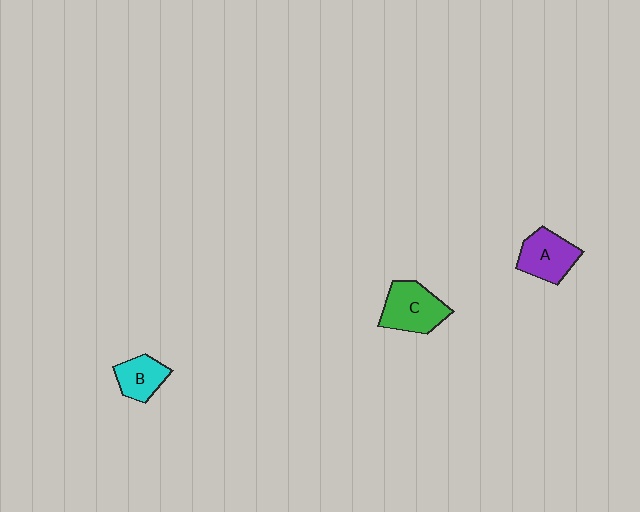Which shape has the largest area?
Shape C (green).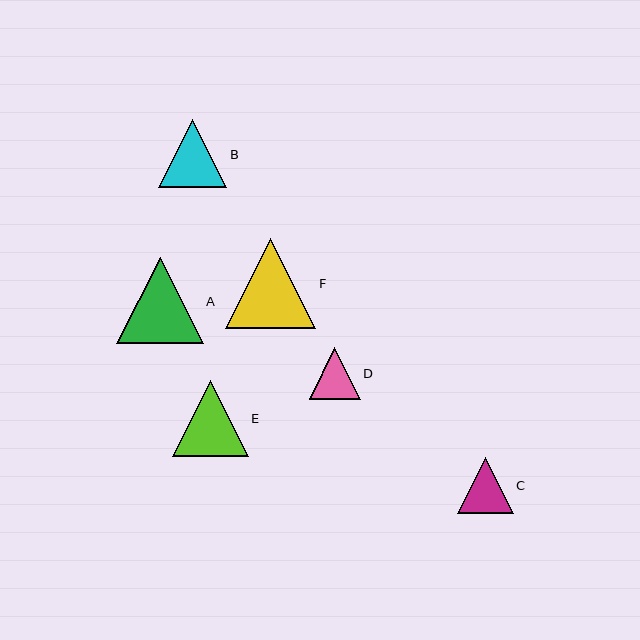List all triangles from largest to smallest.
From largest to smallest: F, A, E, B, C, D.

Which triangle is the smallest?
Triangle D is the smallest with a size of approximately 51 pixels.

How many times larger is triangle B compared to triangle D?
Triangle B is approximately 1.3 times the size of triangle D.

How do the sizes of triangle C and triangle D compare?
Triangle C and triangle D are approximately the same size.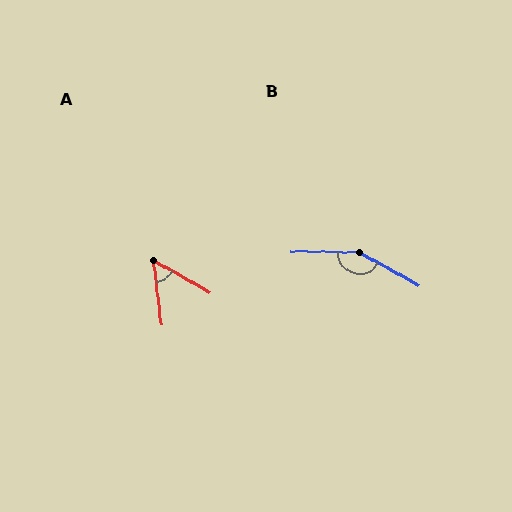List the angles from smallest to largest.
A (53°), B (152°).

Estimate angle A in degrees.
Approximately 53 degrees.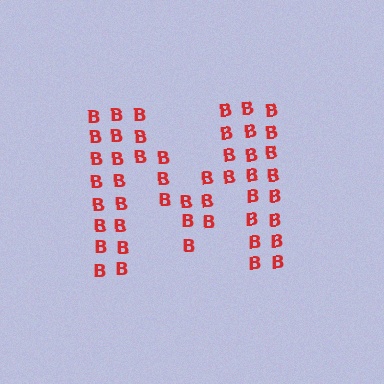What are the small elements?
The small elements are letter B's.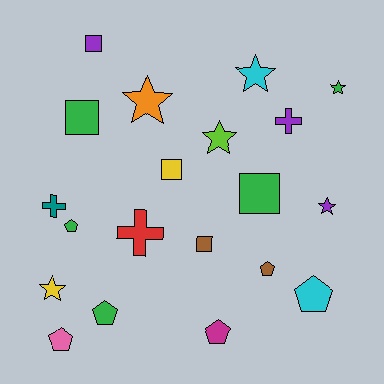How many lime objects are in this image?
There is 1 lime object.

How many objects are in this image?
There are 20 objects.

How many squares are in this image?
There are 5 squares.